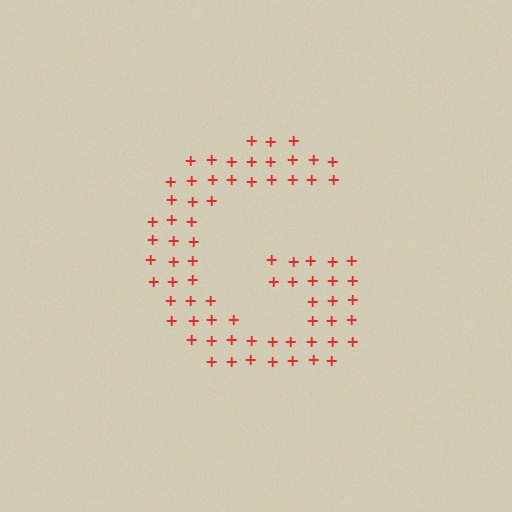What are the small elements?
The small elements are plus signs.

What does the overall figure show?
The overall figure shows the letter G.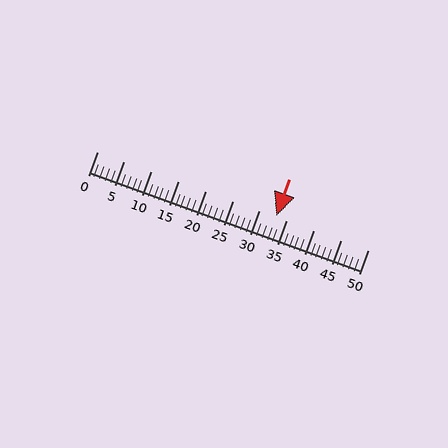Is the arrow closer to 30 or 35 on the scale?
The arrow is closer to 35.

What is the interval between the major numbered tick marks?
The major tick marks are spaced 5 units apart.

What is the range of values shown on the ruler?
The ruler shows values from 0 to 50.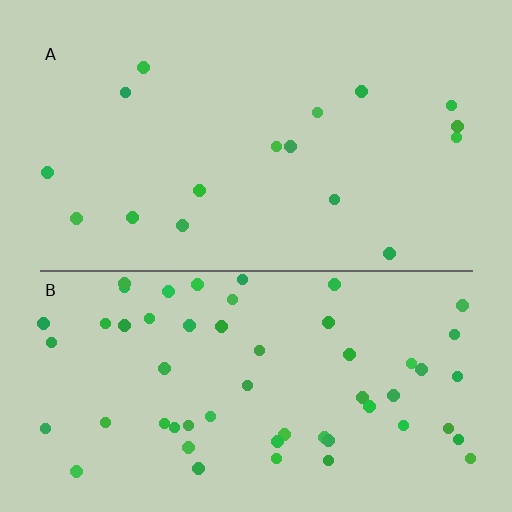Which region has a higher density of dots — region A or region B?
B (the bottom).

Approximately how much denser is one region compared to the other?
Approximately 3.3× — region B over region A.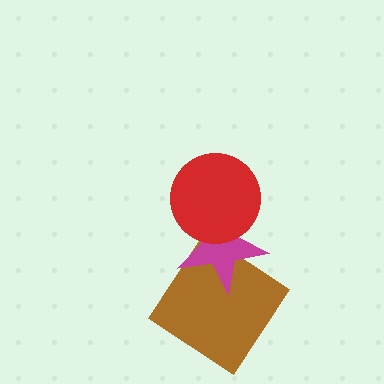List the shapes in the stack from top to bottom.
From top to bottom: the red circle, the magenta star, the brown diamond.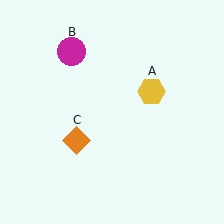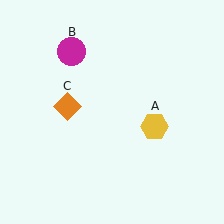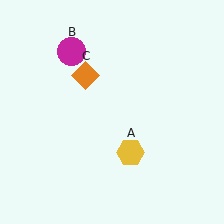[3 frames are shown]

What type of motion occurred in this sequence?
The yellow hexagon (object A), orange diamond (object C) rotated clockwise around the center of the scene.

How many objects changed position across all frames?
2 objects changed position: yellow hexagon (object A), orange diamond (object C).